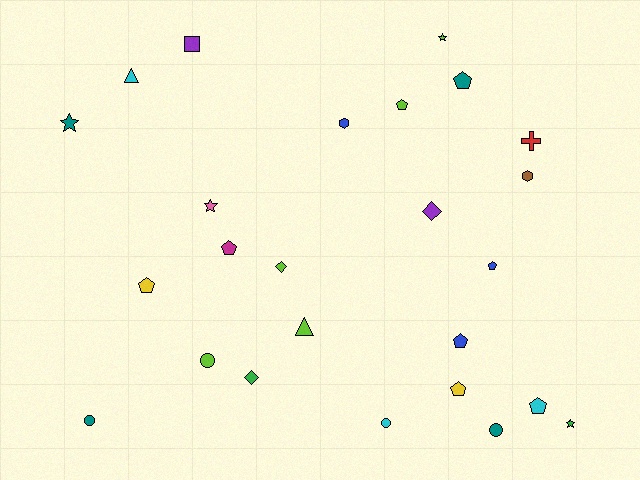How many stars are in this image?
There are 4 stars.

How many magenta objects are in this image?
There is 1 magenta object.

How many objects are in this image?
There are 25 objects.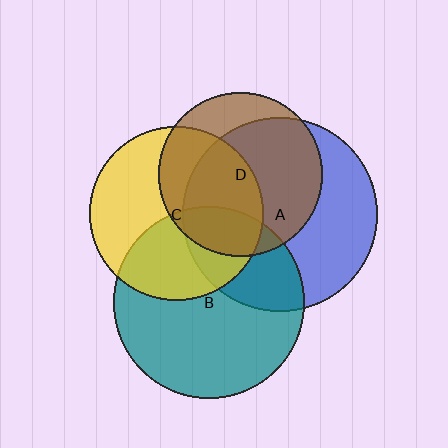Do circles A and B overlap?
Yes.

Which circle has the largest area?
Circle A (blue).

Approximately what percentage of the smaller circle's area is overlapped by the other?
Approximately 30%.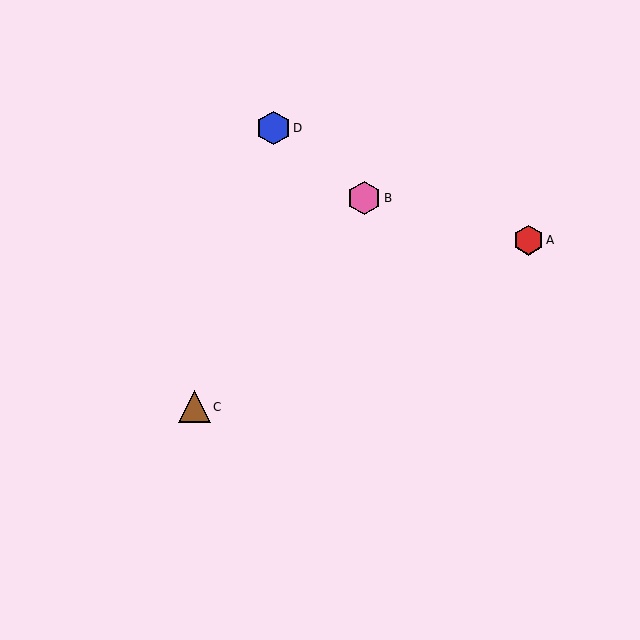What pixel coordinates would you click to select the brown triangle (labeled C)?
Click at (194, 407) to select the brown triangle C.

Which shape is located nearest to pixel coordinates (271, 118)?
The blue hexagon (labeled D) at (273, 128) is nearest to that location.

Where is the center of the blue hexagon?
The center of the blue hexagon is at (273, 128).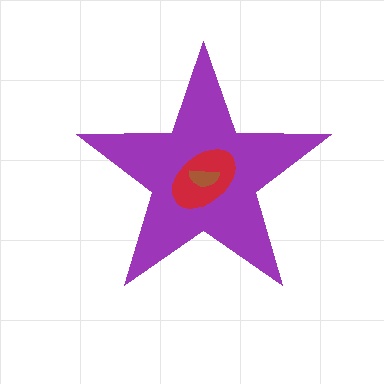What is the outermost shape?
The purple star.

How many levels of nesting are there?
3.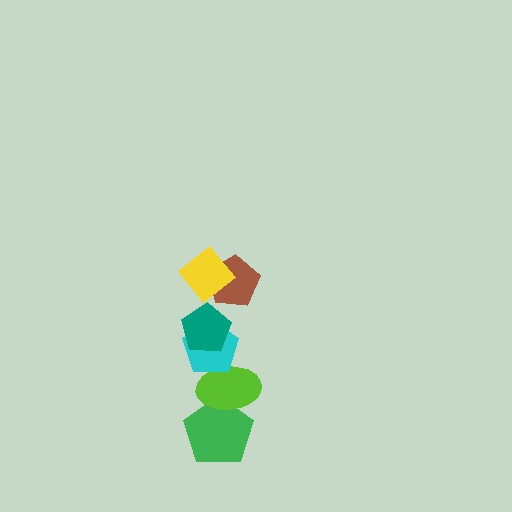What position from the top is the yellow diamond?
The yellow diamond is 1st from the top.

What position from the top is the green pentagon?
The green pentagon is 6th from the top.